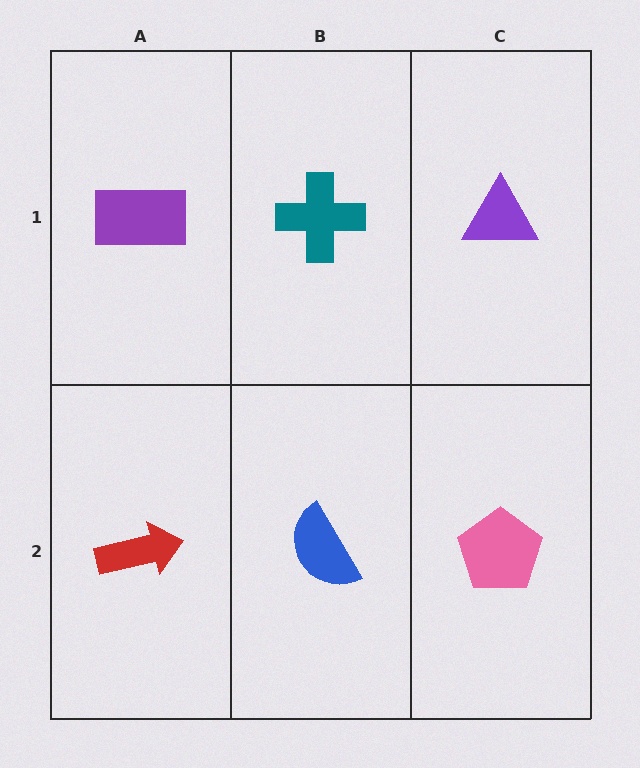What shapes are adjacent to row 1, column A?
A red arrow (row 2, column A), a teal cross (row 1, column B).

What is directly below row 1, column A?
A red arrow.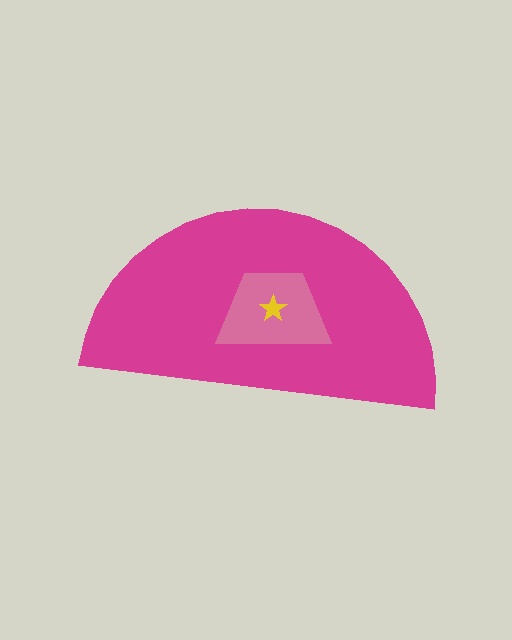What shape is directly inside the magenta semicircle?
The pink trapezoid.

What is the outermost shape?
The magenta semicircle.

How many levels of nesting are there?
3.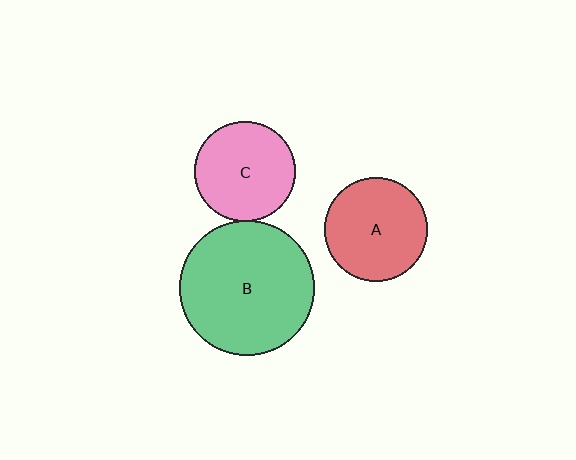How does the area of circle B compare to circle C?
Approximately 1.8 times.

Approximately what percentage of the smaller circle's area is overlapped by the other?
Approximately 5%.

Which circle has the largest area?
Circle B (green).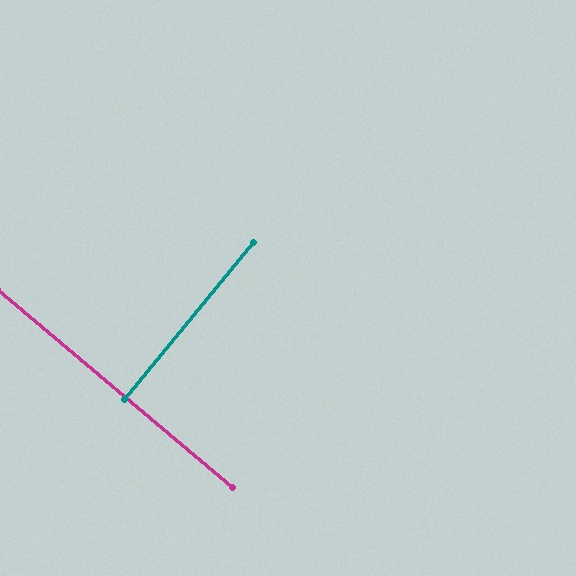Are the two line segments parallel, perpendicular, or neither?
Perpendicular — they meet at approximately 89°.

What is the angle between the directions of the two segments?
Approximately 89 degrees.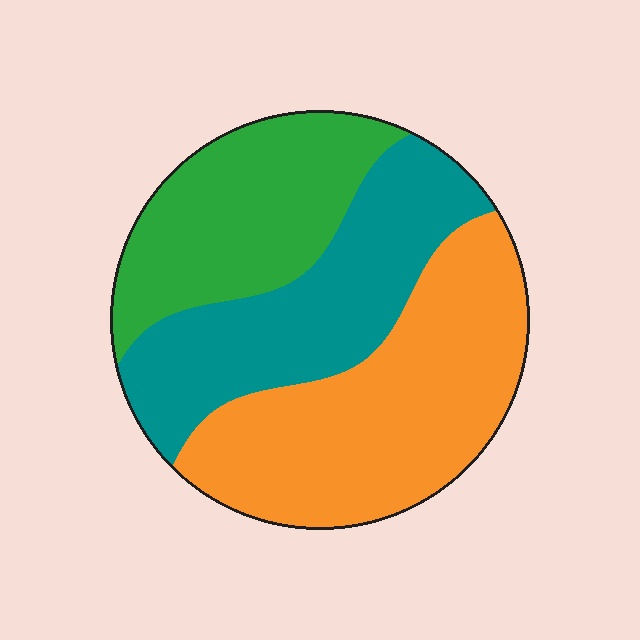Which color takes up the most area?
Orange, at roughly 40%.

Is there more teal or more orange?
Orange.